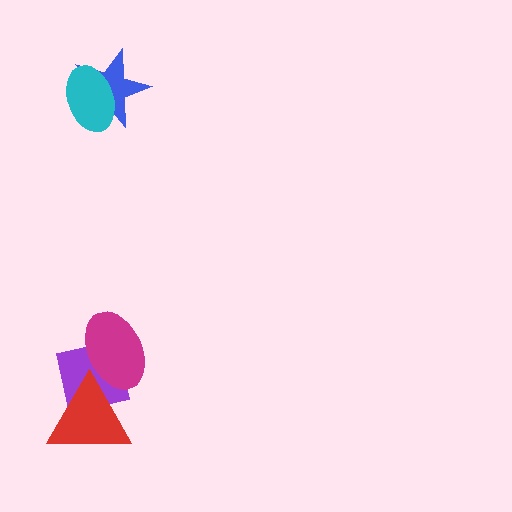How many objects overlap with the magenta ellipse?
2 objects overlap with the magenta ellipse.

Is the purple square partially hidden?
Yes, it is partially covered by another shape.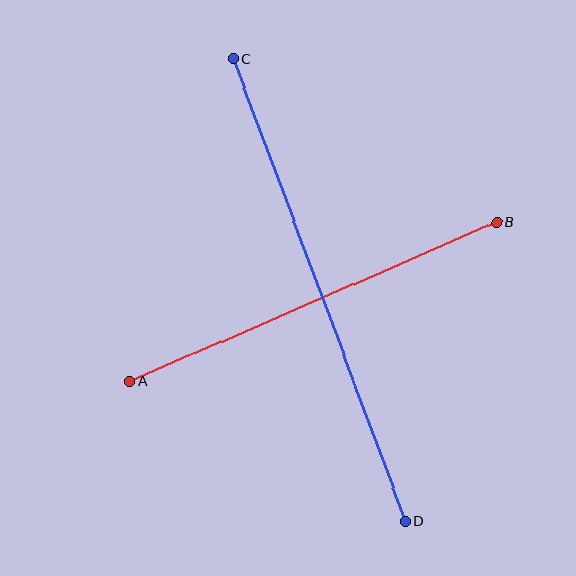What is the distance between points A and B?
The distance is approximately 400 pixels.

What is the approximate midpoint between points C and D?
The midpoint is at approximately (319, 290) pixels.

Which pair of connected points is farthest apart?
Points C and D are farthest apart.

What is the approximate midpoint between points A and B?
The midpoint is at approximately (313, 301) pixels.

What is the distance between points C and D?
The distance is approximately 494 pixels.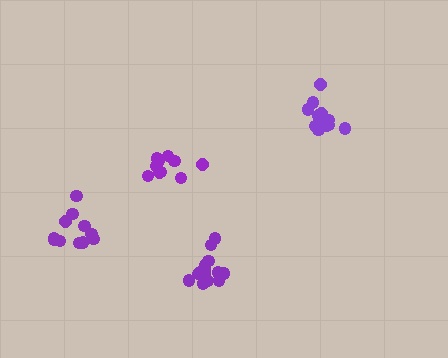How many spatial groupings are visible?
There are 4 spatial groupings.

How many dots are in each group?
Group 1: 10 dots, Group 2: 14 dots, Group 3: 12 dots, Group 4: 11 dots (47 total).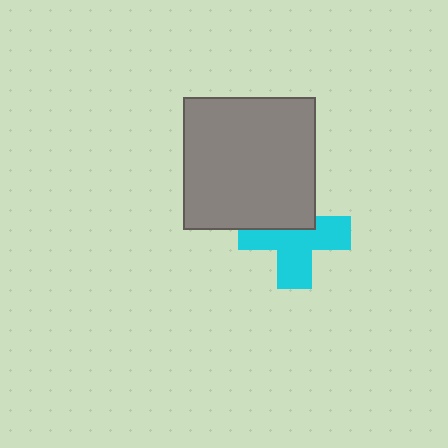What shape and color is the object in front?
The object in front is a gray square.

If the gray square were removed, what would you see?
You would see the complete cyan cross.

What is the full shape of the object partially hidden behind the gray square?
The partially hidden object is a cyan cross.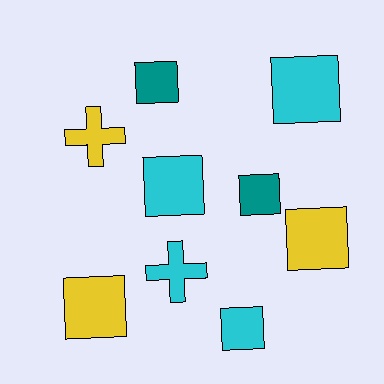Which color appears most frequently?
Cyan, with 4 objects.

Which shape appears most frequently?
Square, with 7 objects.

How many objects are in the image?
There are 9 objects.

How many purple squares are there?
There are no purple squares.